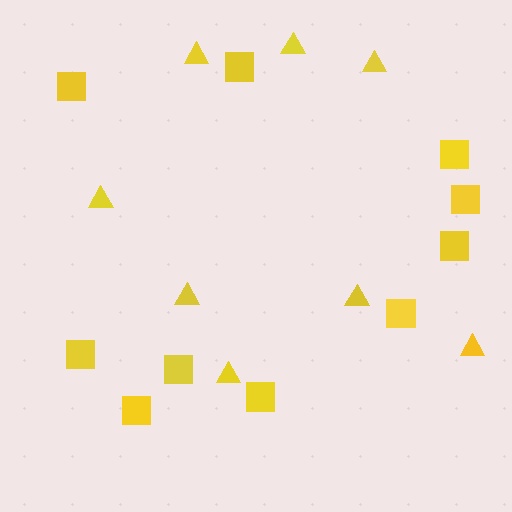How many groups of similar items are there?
There are 2 groups: one group of triangles (8) and one group of squares (10).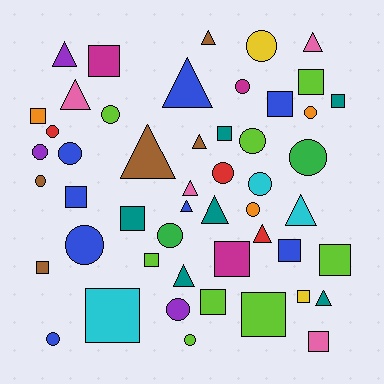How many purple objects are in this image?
There are 3 purple objects.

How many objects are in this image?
There are 50 objects.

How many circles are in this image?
There are 18 circles.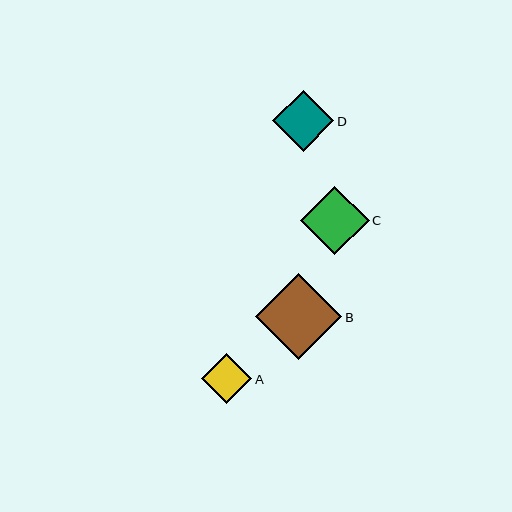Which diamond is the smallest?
Diamond A is the smallest with a size of approximately 50 pixels.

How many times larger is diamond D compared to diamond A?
Diamond D is approximately 1.2 times the size of diamond A.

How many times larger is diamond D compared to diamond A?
Diamond D is approximately 1.2 times the size of diamond A.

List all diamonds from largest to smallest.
From largest to smallest: B, C, D, A.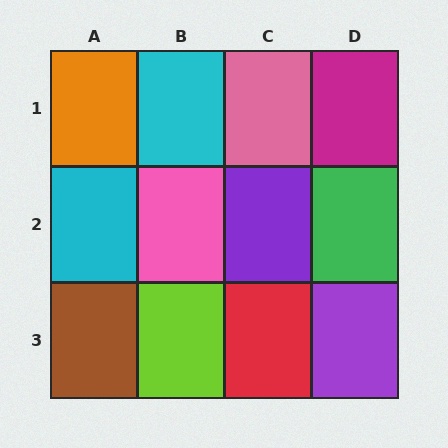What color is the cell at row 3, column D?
Purple.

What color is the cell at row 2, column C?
Purple.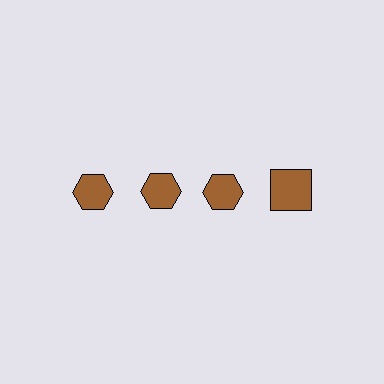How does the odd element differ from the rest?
It has a different shape: square instead of hexagon.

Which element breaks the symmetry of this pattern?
The brown square in the top row, second from right column breaks the symmetry. All other shapes are brown hexagons.